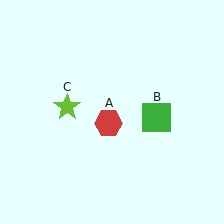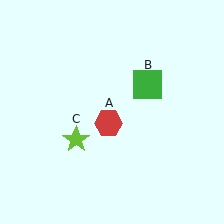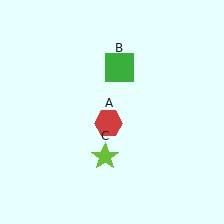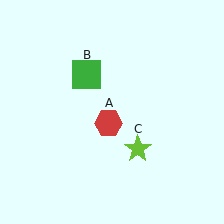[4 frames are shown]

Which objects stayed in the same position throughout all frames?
Red hexagon (object A) remained stationary.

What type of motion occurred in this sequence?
The green square (object B), lime star (object C) rotated counterclockwise around the center of the scene.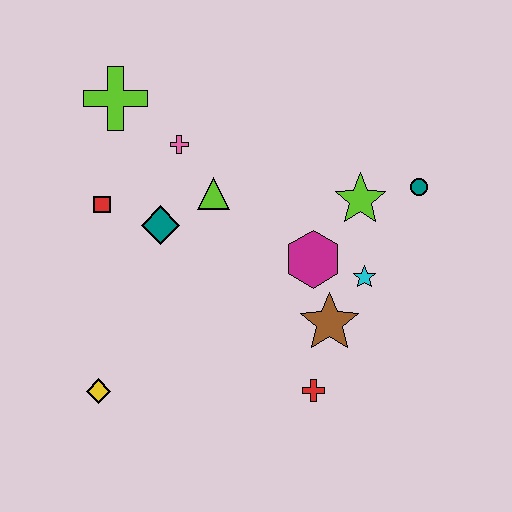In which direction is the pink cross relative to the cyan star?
The pink cross is to the left of the cyan star.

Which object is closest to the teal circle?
The lime star is closest to the teal circle.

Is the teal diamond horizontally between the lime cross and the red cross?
Yes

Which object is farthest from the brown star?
The lime cross is farthest from the brown star.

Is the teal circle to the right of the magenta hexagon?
Yes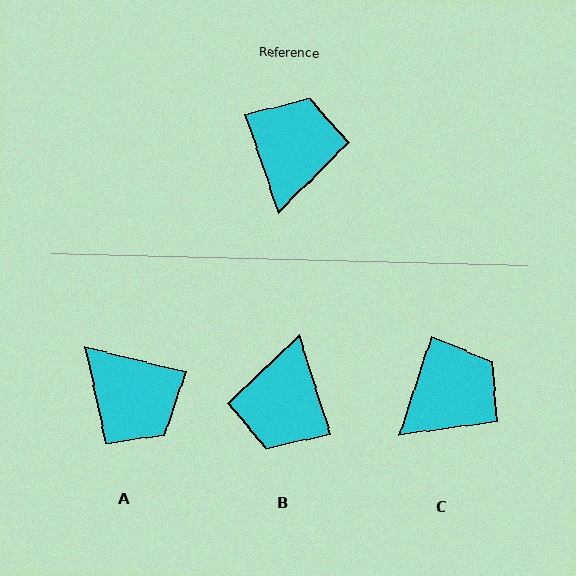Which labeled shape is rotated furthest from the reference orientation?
B, about 179 degrees away.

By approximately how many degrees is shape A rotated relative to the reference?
Approximately 123 degrees clockwise.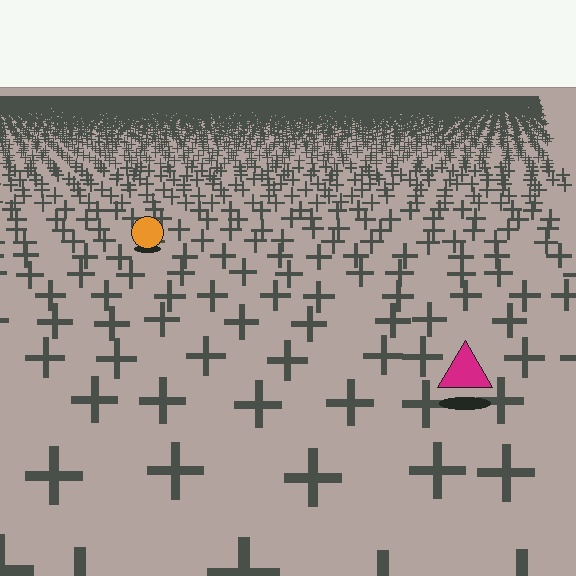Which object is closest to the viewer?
The magenta triangle is closest. The texture marks near it are larger and more spread out.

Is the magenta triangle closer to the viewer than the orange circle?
Yes. The magenta triangle is closer — you can tell from the texture gradient: the ground texture is coarser near it.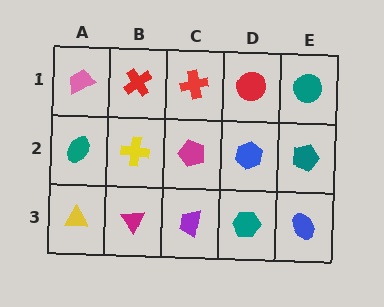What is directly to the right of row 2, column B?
A magenta pentagon.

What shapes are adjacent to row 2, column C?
A red cross (row 1, column C), a purple trapezoid (row 3, column C), a yellow cross (row 2, column B), a blue hexagon (row 2, column D).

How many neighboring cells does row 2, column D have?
4.